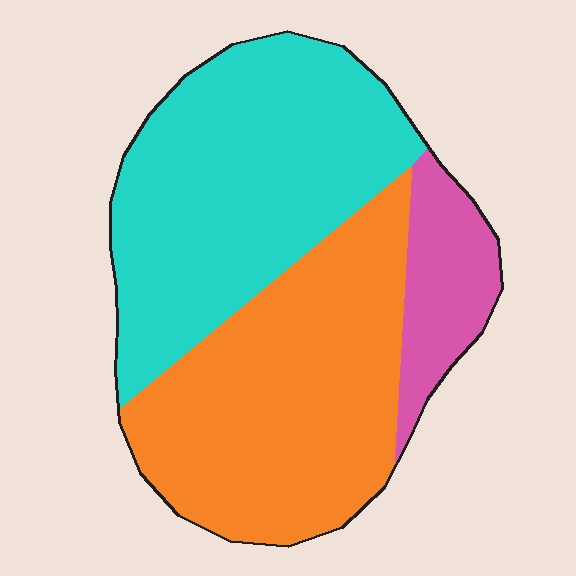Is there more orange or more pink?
Orange.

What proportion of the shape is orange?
Orange covers around 45% of the shape.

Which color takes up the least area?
Pink, at roughly 10%.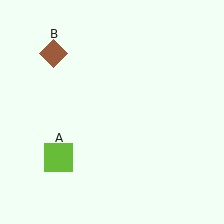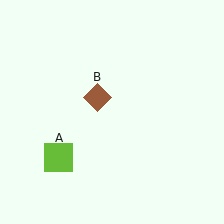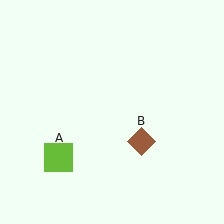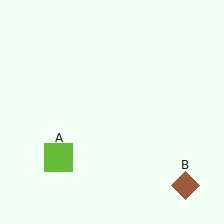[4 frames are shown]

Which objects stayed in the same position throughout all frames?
Lime square (object A) remained stationary.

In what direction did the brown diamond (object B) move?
The brown diamond (object B) moved down and to the right.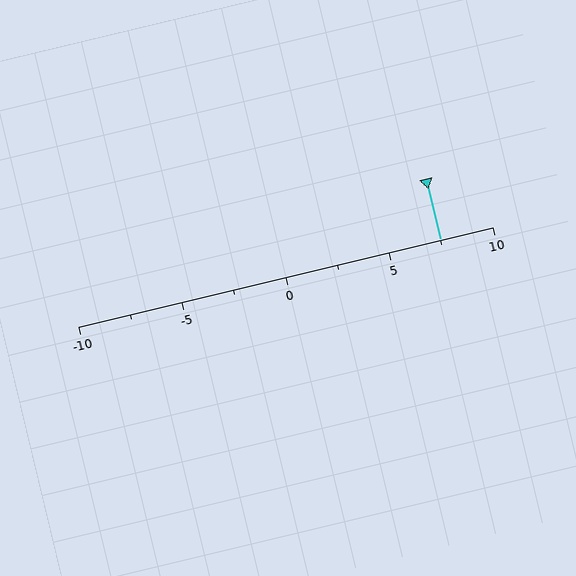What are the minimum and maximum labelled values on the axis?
The axis runs from -10 to 10.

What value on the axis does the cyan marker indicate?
The marker indicates approximately 7.5.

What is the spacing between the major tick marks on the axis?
The major ticks are spaced 5 apart.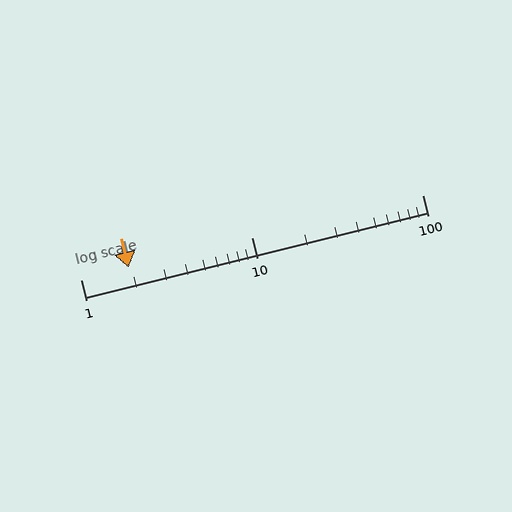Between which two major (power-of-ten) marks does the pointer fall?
The pointer is between 1 and 10.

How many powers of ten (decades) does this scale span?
The scale spans 2 decades, from 1 to 100.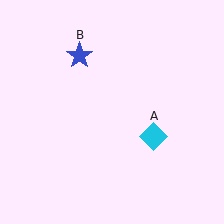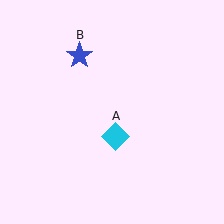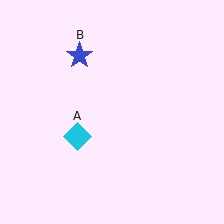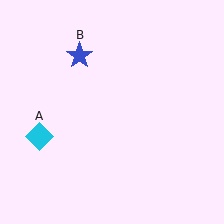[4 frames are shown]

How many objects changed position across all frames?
1 object changed position: cyan diamond (object A).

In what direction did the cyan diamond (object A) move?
The cyan diamond (object A) moved left.